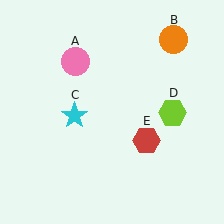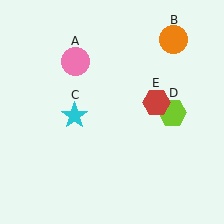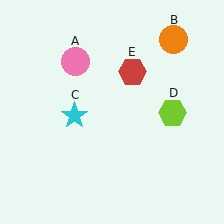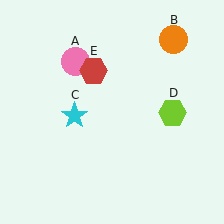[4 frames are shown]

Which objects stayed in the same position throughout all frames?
Pink circle (object A) and orange circle (object B) and cyan star (object C) and lime hexagon (object D) remained stationary.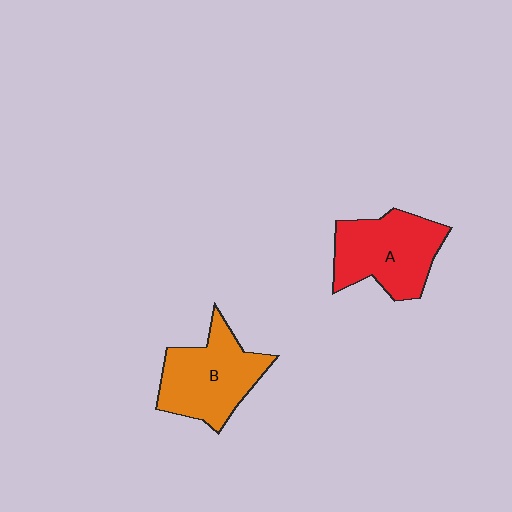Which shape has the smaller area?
Shape A (red).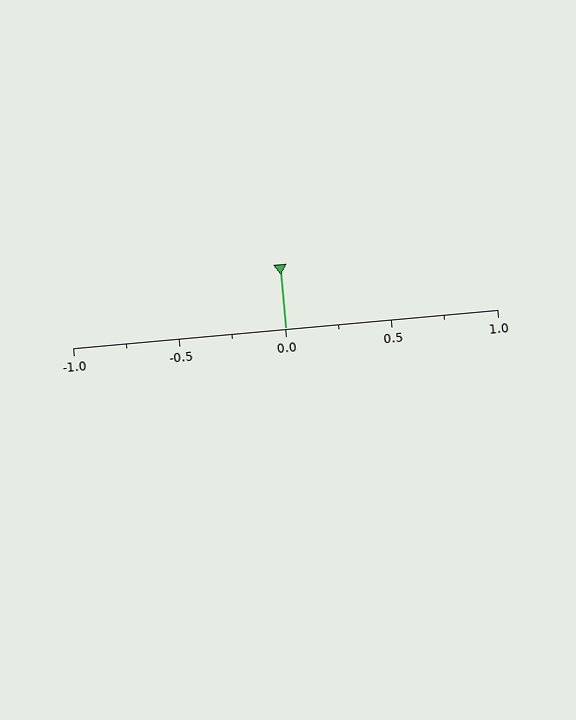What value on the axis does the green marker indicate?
The marker indicates approximately 0.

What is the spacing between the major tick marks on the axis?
The major ticks are spaced 0.5 apart.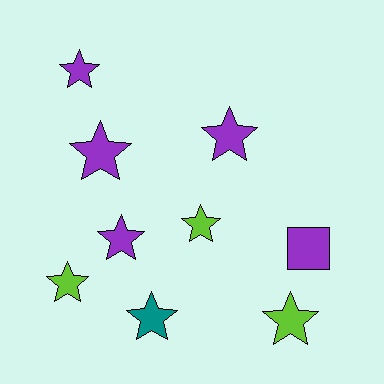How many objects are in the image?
There are 9 objects.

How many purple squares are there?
There is 1 purple square.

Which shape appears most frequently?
Star, with 8 objects.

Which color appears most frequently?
Purple, with 5 objects.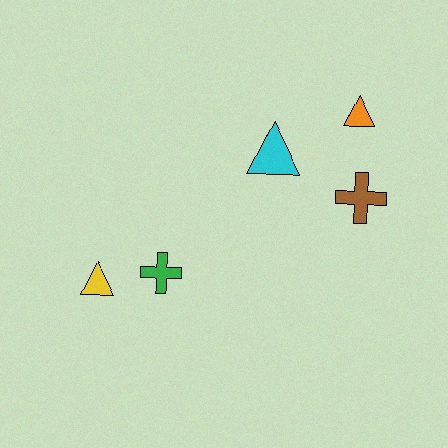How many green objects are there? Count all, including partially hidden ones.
There is 1 green object.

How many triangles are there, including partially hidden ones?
There are 3 triangles.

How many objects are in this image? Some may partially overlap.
There are 5 objects.